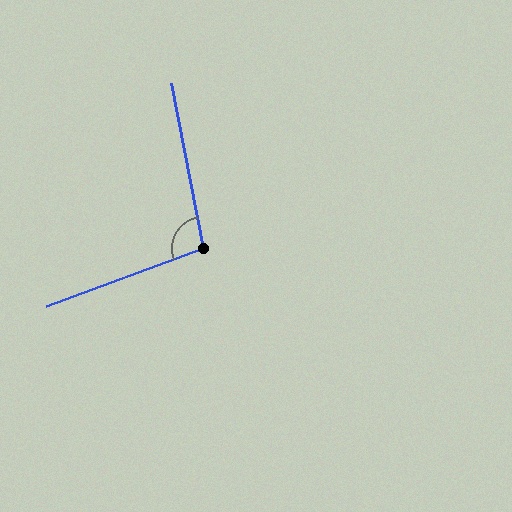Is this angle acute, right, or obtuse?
It is obtuse.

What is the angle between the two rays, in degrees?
Approximately 99 degrees.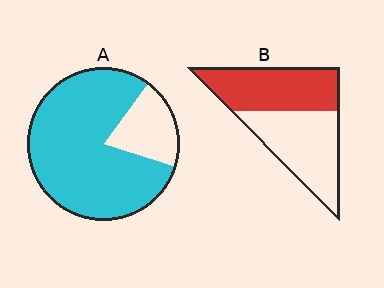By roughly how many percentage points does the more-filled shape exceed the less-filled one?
By roughly 30 percentage points (A over B).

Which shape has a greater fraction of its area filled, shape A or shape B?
Shape A.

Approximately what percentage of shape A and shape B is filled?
A is approximately 80% and B is approximately 50%.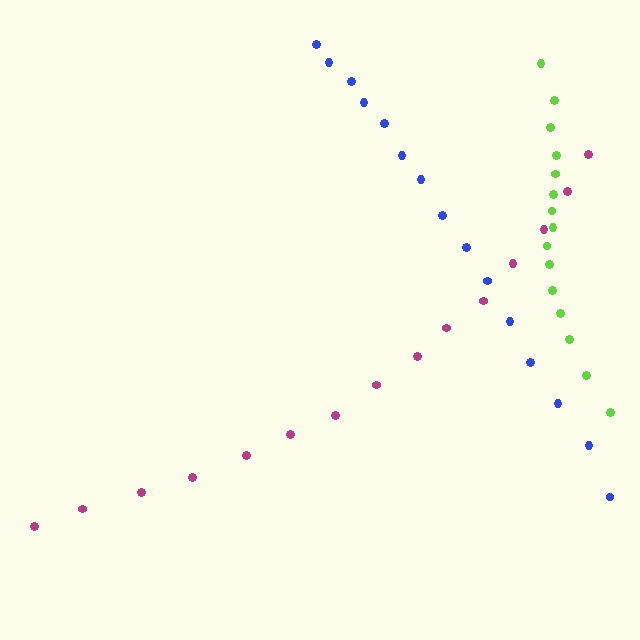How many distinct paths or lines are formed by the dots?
There are 3 distinct paths.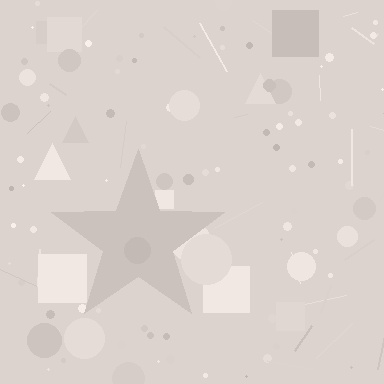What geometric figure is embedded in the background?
A star is embedded in the background.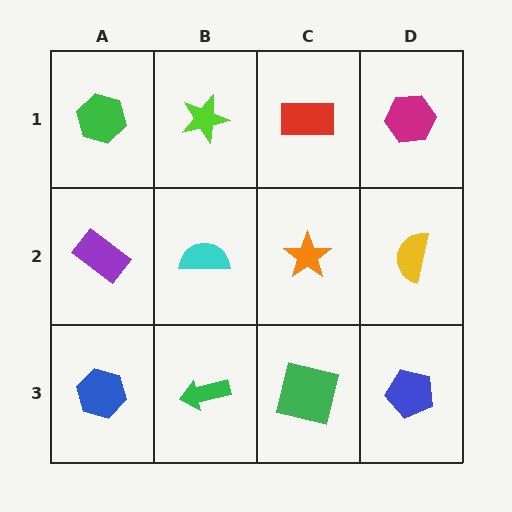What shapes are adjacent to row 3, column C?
An orange star (row 2, column C), a green arrow (row 3, column B), a blue pentagon (row 3, column D).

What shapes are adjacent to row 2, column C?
A red rectangle (row 1, column C), a green square (row 3, column C), a cyan semicircle (row 2, column B), a yellow semicircle (row 2, column D).